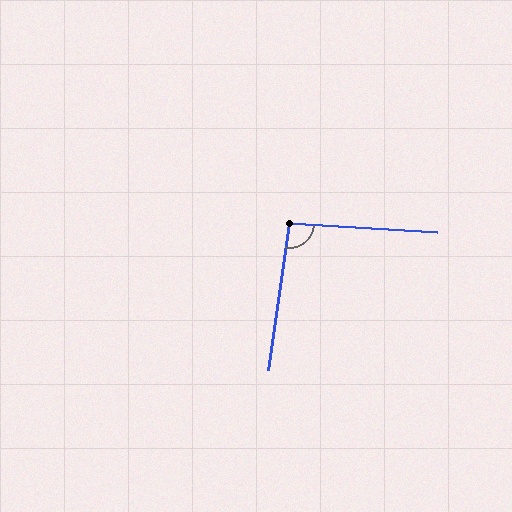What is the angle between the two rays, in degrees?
Approximately 95 degrees.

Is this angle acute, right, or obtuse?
It is approximately a right angle.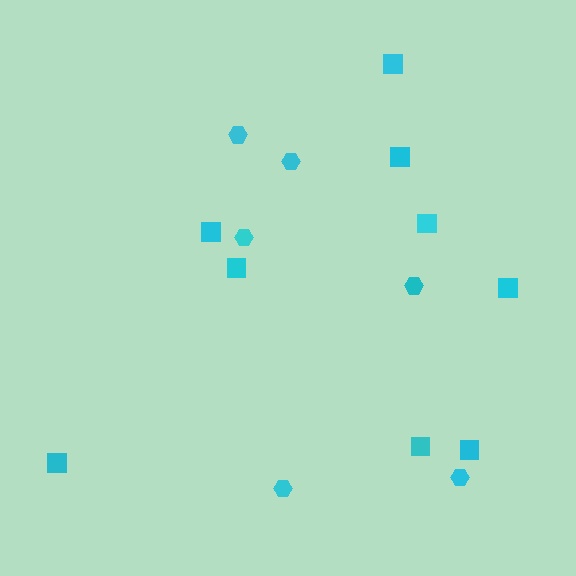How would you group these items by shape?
There are 2 groups: one group of squares (9) and one group of hexagons (6).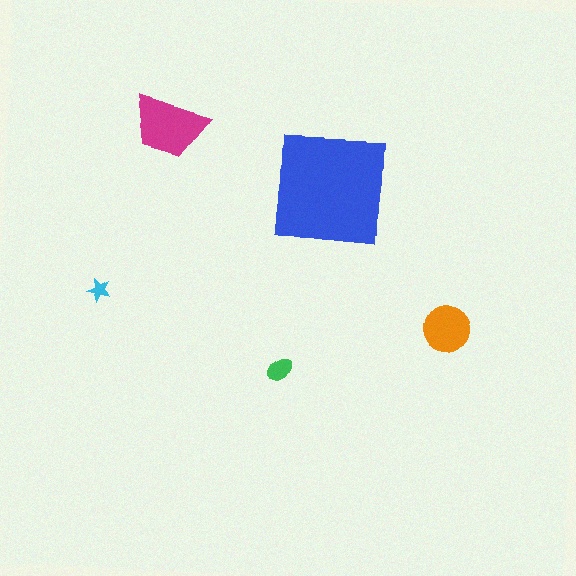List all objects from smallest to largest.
The cyan star, the green ellipse, the orange circle, the magenta trapezoid, the blue square.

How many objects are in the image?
There are 5 objects in the image.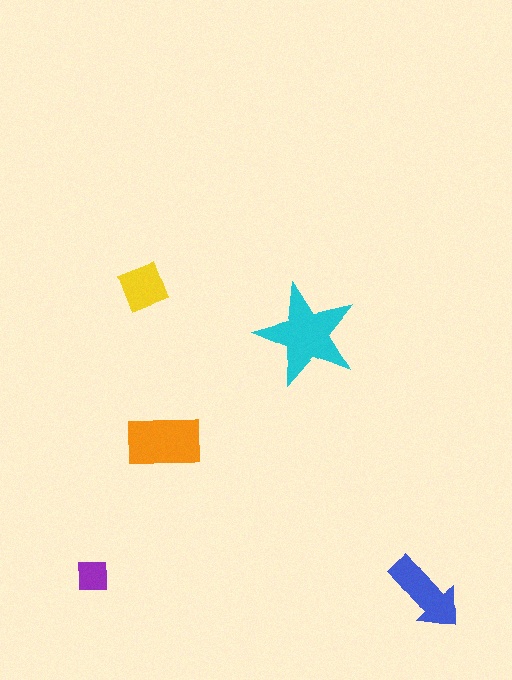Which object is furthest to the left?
The purple square is leftmost.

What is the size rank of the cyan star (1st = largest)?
1st.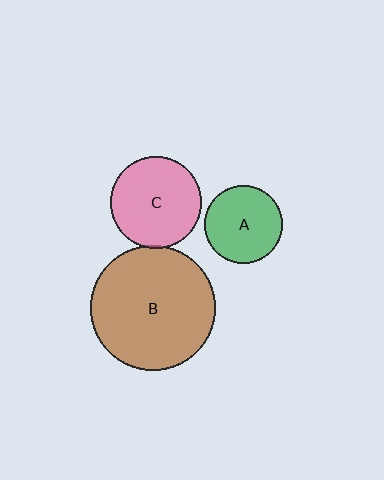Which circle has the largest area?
Circle B (brown).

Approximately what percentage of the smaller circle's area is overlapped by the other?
Approximately 5%.